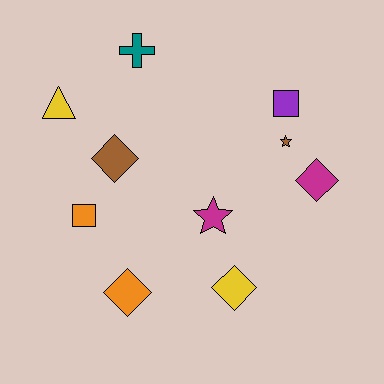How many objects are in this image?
There are 10 objects.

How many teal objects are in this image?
There is 1 teal object.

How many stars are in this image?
There are 2 stars.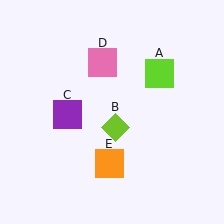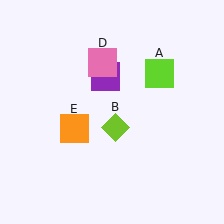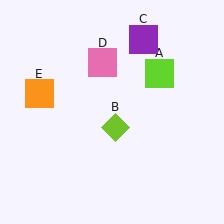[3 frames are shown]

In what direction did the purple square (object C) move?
The purple square (object C) moved up and to the right.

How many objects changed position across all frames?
2 objects changed position: purple square (object C), orange square (object E).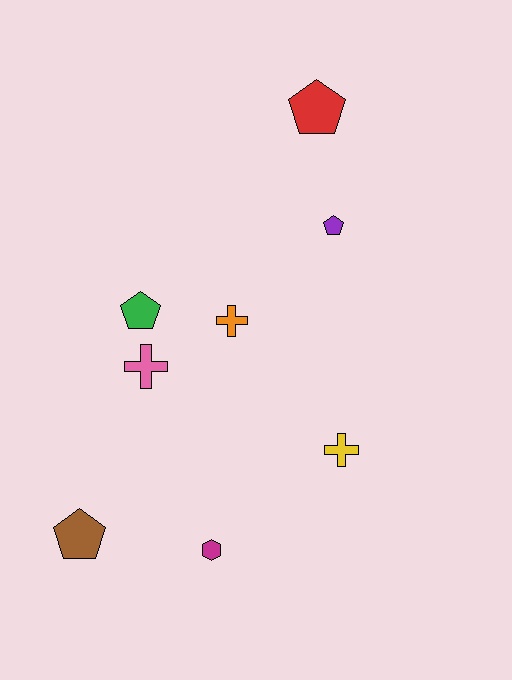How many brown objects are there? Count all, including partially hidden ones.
There is 1 brown object.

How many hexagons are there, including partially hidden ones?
There is 1 hexagon.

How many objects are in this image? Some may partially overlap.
There are 8 objects.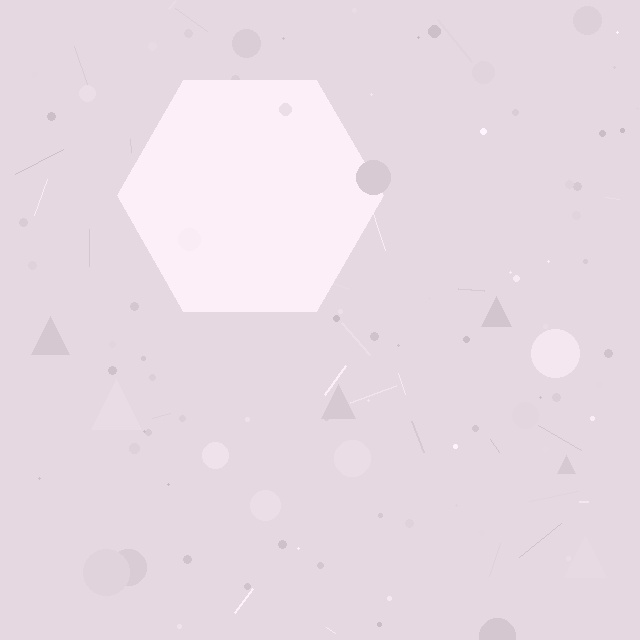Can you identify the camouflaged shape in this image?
The camouflaged shape is a hexagon.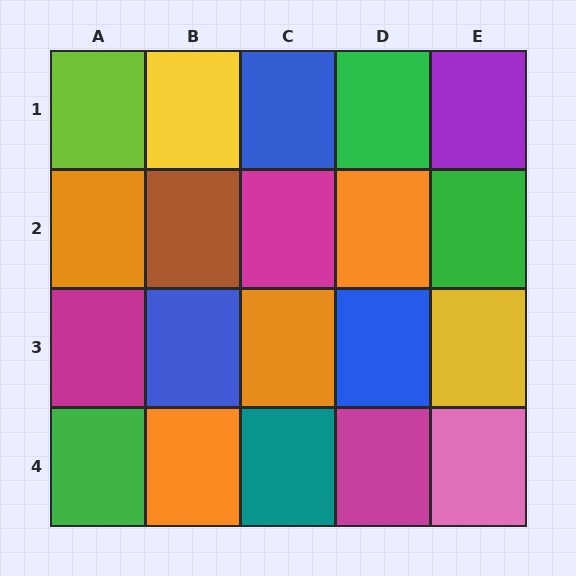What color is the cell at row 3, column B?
Blue.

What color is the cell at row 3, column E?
Yellow.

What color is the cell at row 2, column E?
Green.